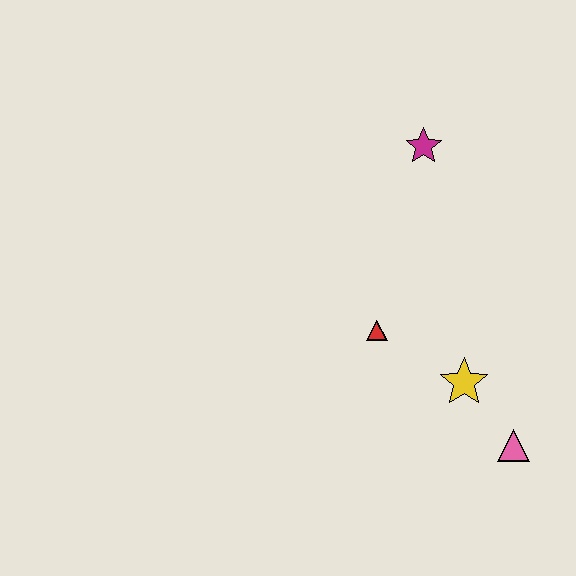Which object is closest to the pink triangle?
The yellow star is closest to the pink triangle.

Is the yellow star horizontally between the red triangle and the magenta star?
No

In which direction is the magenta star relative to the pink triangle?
The magenta star is above the pink triangle.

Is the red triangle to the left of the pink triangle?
Yes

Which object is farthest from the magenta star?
The pink triangle is farthest from the magenta star.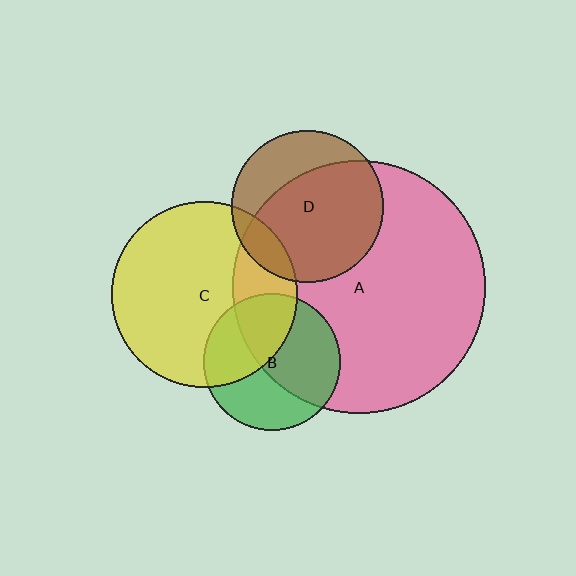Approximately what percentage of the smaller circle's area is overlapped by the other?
Approximately 70%.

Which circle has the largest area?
Circle A (pink).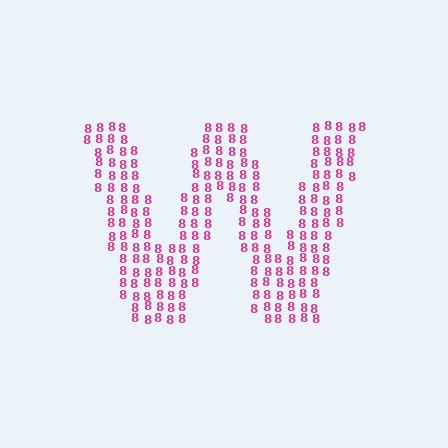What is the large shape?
The large shape is the letter W.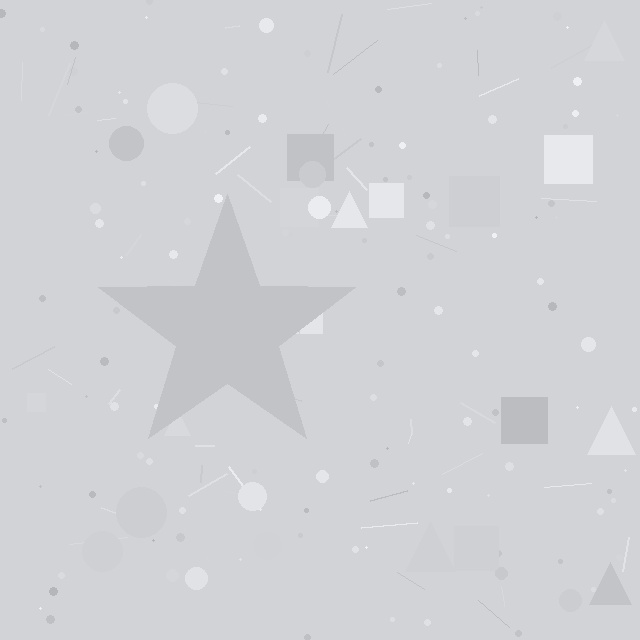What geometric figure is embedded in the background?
A star is embedded in the background.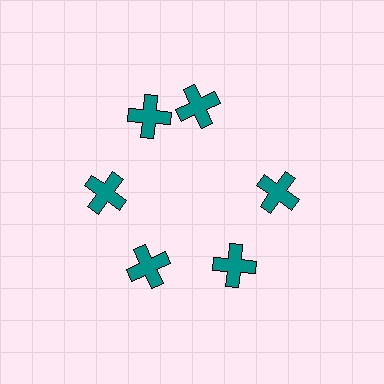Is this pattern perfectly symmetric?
No. The 6 teal crosses are arranged in a ring, but one element near the 1 o'clock position is rotated out of alignment along the ring, breaking the 6-fold rotational symmetry.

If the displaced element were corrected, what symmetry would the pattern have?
It would have 6-fold rotational symmetry — the pattern would map onto itself every 60 degrees.